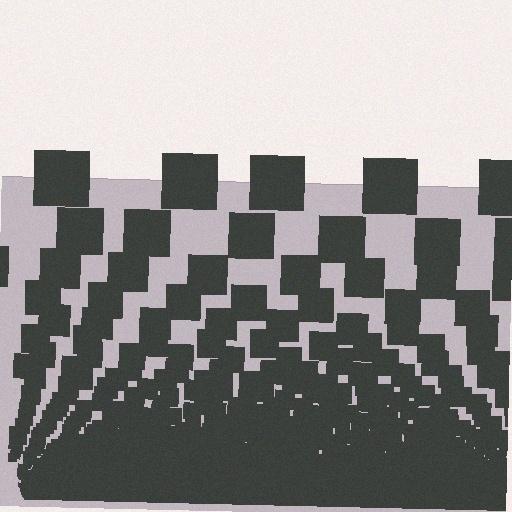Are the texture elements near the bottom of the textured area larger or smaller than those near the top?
Smaller. The gradient is inverted — elements near the bottom are smaller and denser.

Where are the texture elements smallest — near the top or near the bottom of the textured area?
Near the bottom.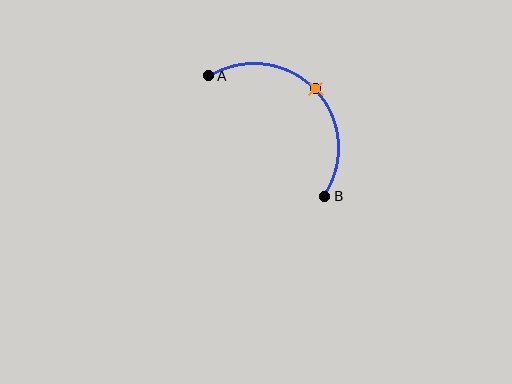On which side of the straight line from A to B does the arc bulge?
The arc bulges above and to the right of the straight line connecting A and B.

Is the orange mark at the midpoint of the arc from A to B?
Yes. The orange mark lies on the arc at equal arc-length from both A and B — it is the arc midpoint.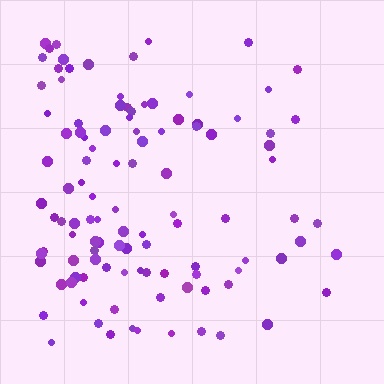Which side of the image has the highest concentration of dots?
The left.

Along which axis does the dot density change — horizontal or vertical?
Horizontal.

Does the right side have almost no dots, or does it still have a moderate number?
Still a moderate number, just noticeably fewer than the left.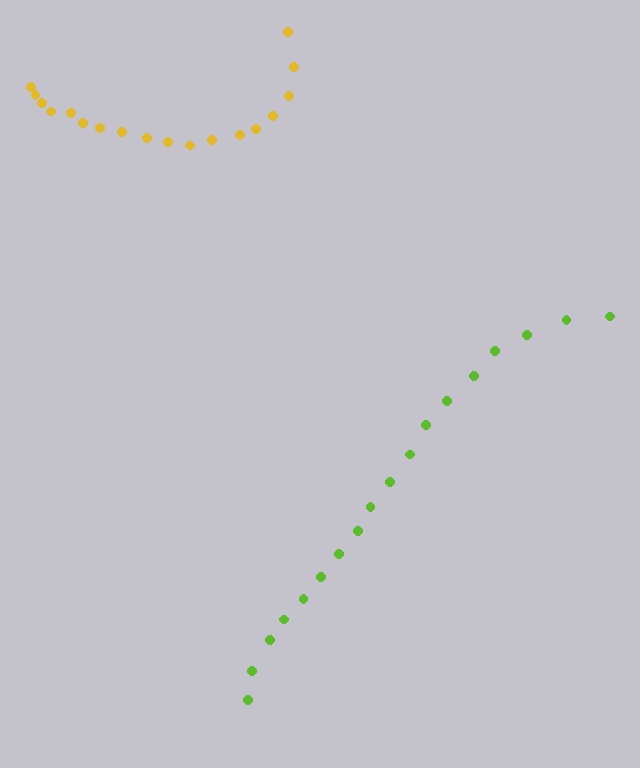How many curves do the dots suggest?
There are 2 distinct paths.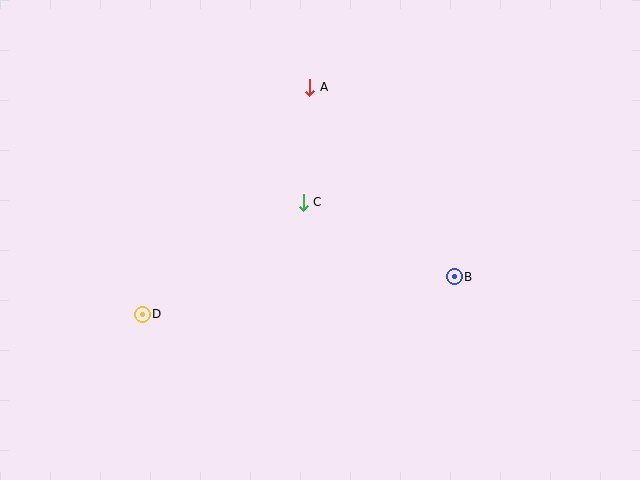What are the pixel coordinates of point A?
Point A is at (310, 87).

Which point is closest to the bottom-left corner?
Point D is closest to the bottom-left corner.